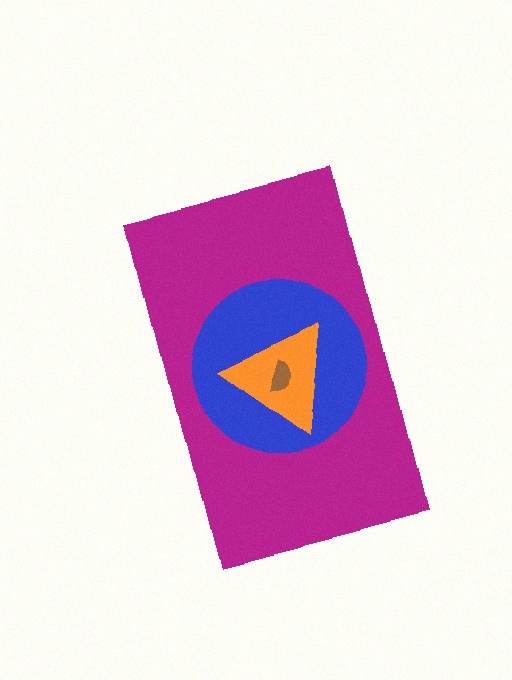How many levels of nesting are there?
4.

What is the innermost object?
The brown semicircle.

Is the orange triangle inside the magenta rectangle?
Yes.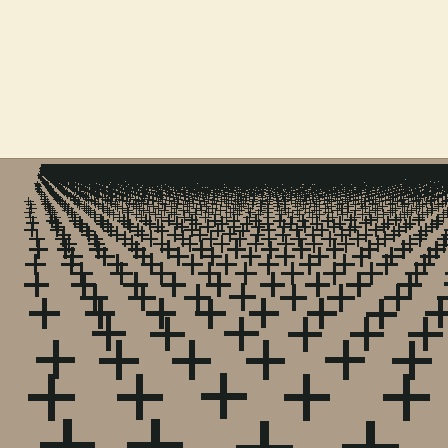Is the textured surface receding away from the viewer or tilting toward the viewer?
The surface is receding away from the viewer. Texture elements get smaller and denser toward the top.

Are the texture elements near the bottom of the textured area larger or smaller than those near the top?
Larger. Near the bottom, elements are closer to the viewer and appear at a bigger on-screen size.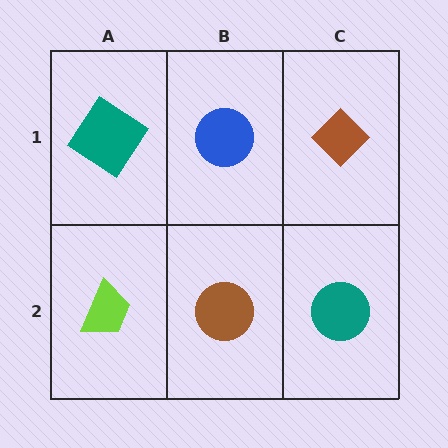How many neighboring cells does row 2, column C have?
2.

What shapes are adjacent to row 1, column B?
A brown circle (row 2, column B), a teal diamond (row 1, column A), a brown diamond (row 1, column C).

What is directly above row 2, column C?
A brown diamond.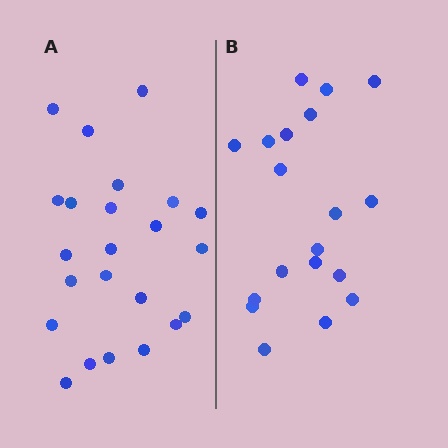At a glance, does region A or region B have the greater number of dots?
Region A (the left region) has more dots.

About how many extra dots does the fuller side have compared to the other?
Region A has about 4 more dots than region B.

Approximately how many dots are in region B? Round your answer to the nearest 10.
About 20 dots. (The exact count is 19, which rounds to 20.)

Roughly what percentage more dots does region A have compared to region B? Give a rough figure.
About 20% more.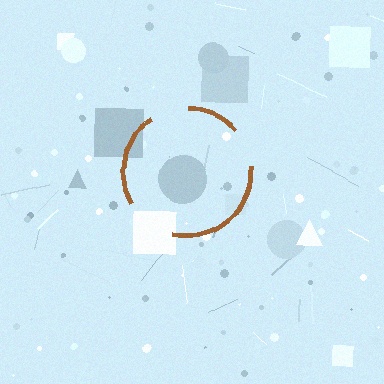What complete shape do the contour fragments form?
The contour fragments form a circle.